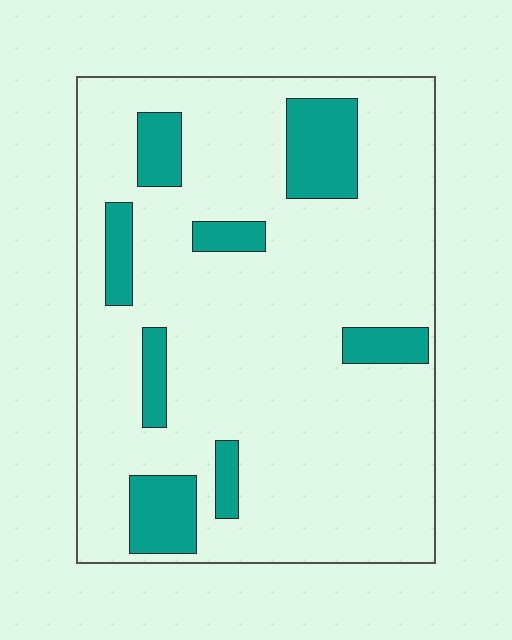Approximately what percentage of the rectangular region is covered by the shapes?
Approximately 15%.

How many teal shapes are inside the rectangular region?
8.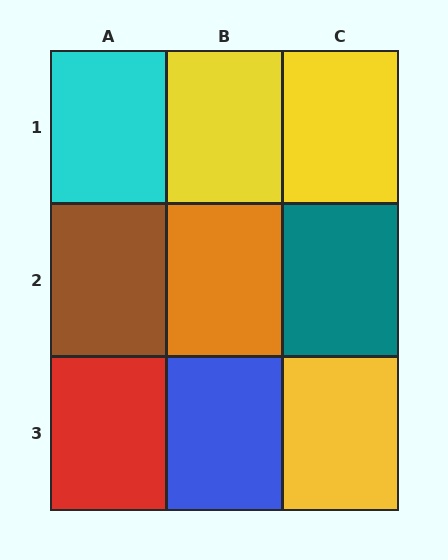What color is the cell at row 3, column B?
Blue.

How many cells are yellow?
3 cells are yellow.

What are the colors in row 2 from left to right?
Brown, orange, teal.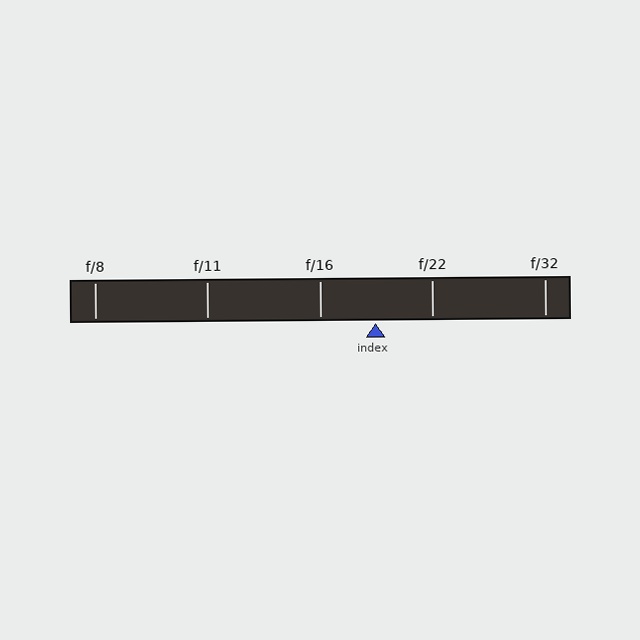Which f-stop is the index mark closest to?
The index mark is closest to f/16.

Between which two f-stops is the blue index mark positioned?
The index mark is between f/16 and f/22.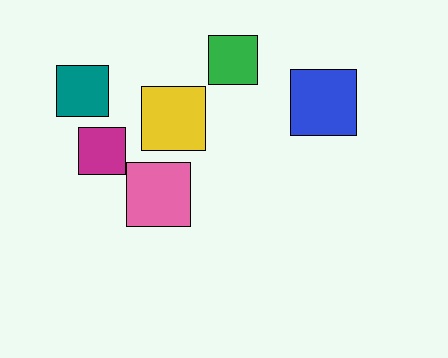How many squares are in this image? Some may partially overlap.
There are 6 squares.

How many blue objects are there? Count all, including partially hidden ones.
There is 1 blue object.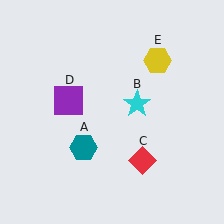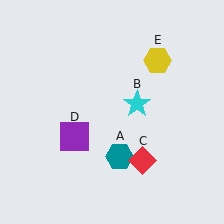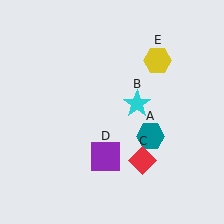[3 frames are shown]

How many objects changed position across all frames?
2 objects changed position: teal hexagon (object A), purple square (object D).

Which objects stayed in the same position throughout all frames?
Cyan star (object B) and red diamond (object C) and yellow hexagon (object E) remained stationary.